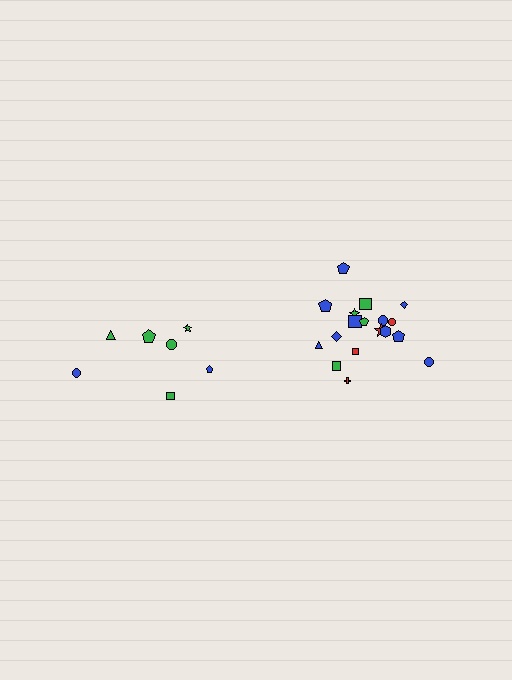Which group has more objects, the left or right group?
The right group.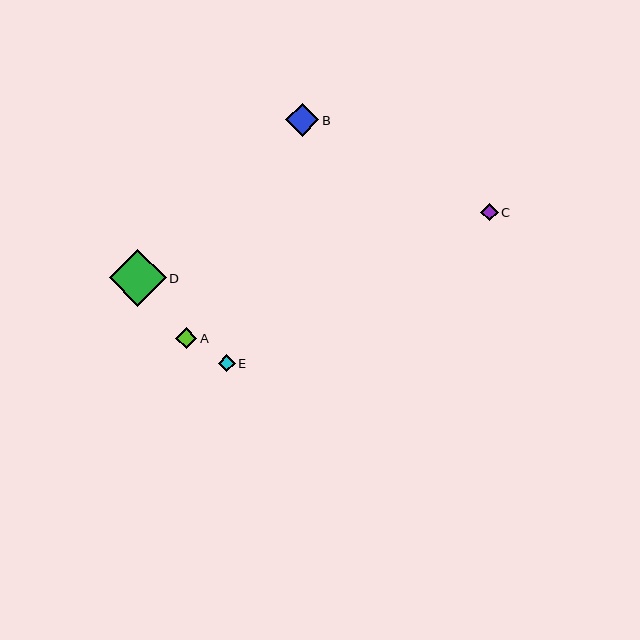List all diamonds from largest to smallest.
From largest to smallest: D, B, A, C, E.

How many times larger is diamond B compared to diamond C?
Diamond B is approximately 1.9 times the size of diamond C.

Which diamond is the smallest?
Diamond E is the smallest with a size of approximately 17 pixels.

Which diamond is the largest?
Diamond D is the largest with a size of approximately 57 pixels.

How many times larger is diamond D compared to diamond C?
Diamond D is approximately 3.2 times the size of diamond C.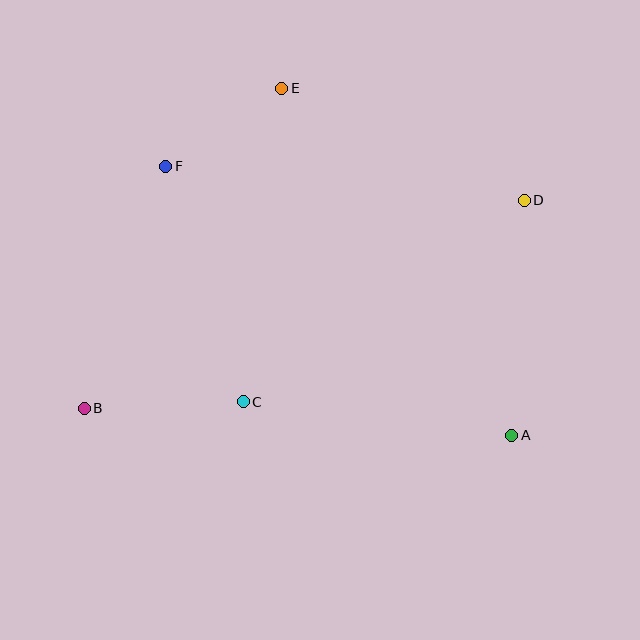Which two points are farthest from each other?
Points B and D are farthest from each other.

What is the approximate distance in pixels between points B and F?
The distance between B and F is approximately 255 pixels.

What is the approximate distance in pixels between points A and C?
The distance between A and C is approximately 271 pixels.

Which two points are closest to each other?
Points E and F are closest to each other.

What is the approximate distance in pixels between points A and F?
The distance between A and F is approximately 438 pixels.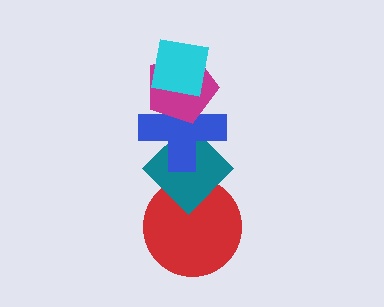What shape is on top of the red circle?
The teal diamond is on top of the red circle.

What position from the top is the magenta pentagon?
The magenta pentagon is 2nd from the top.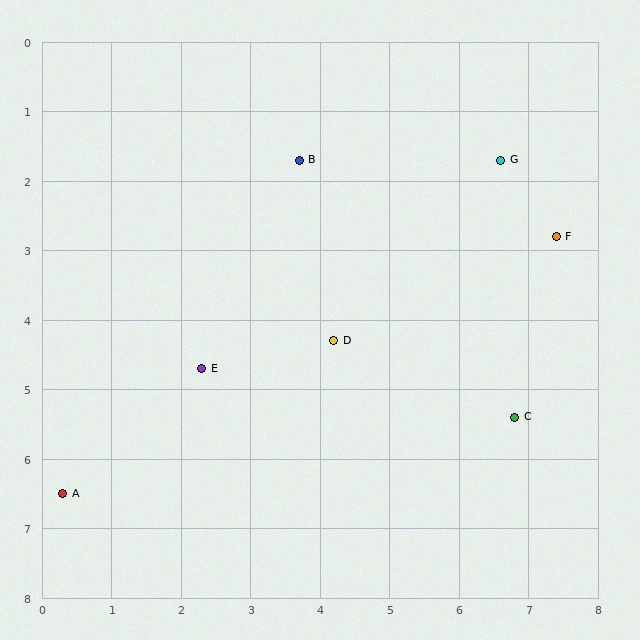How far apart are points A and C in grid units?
Points A and C are about 6.6 grid units apart.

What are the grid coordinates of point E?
Point E is at approximately (2.3, 4.7).